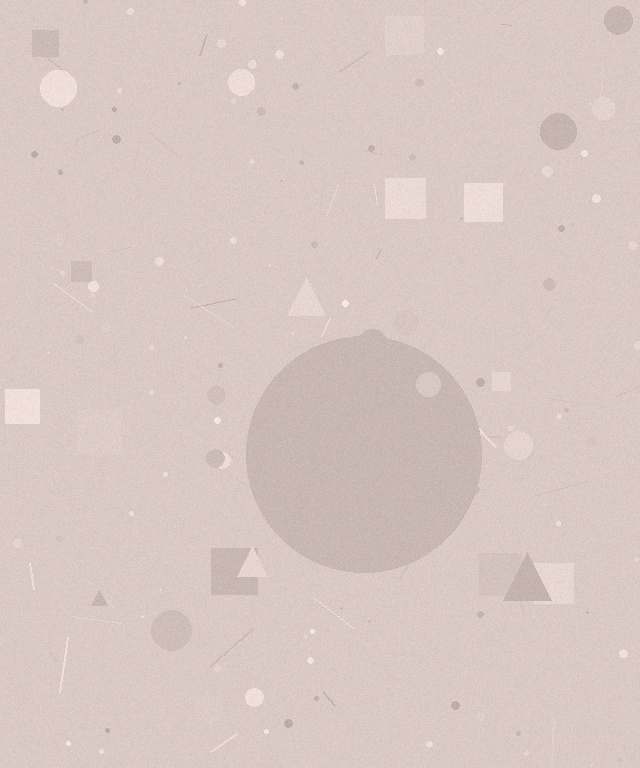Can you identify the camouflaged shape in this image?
The camouflaged shape is a circle.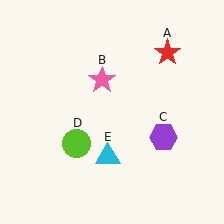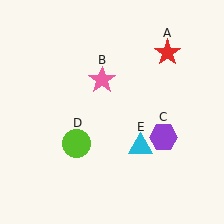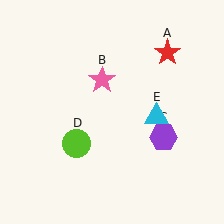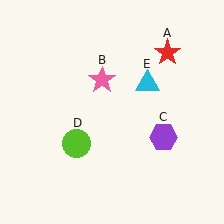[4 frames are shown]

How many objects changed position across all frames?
1 object changed position: cyan triangle (object E).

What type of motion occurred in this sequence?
The cyan triangle (object E) rotated counterclockwise around the center of the scene.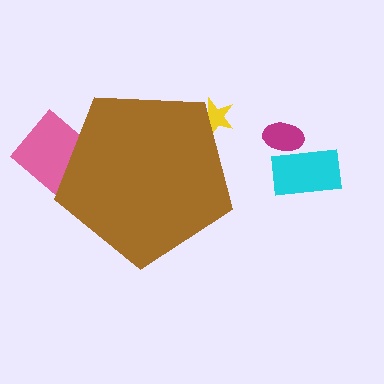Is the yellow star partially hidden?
Yes, the yellow star is partially hidden behind the brown pentagon.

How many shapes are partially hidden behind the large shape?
2 shapes are partially hidden.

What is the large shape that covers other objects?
A brown pentagon.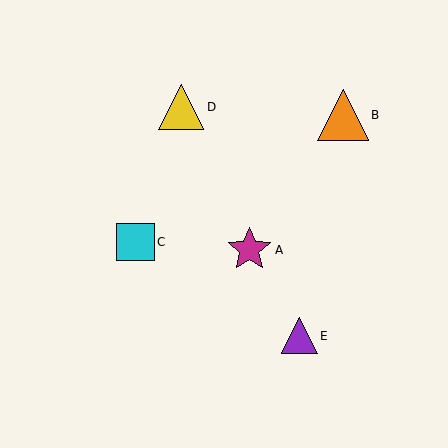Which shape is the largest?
The orange triangle (labeled B) is the largest.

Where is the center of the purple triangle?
The center of the purple triangle is at (299, 336).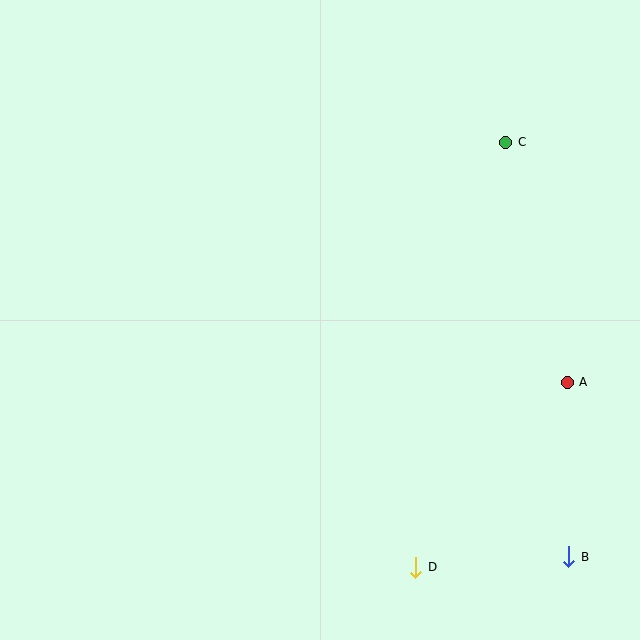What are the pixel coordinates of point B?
Point B is at (569, 557).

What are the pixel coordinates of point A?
Point A is at (567, 382).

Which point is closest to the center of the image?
Point A at (567, 382) is closest to the center.